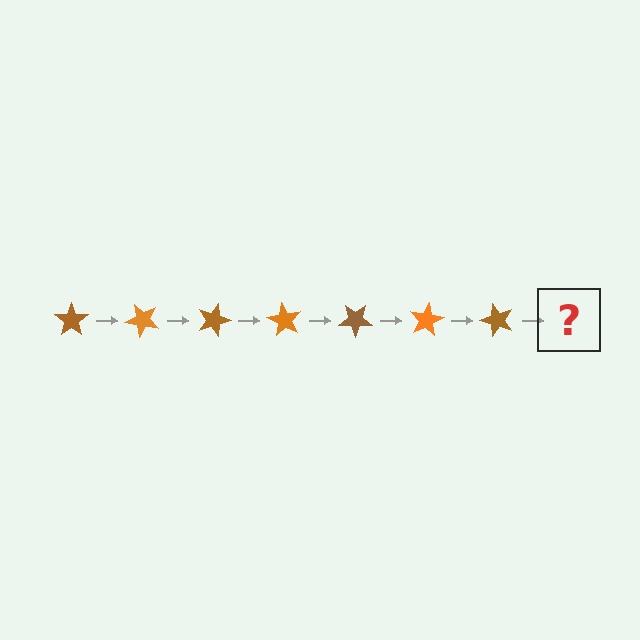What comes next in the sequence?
The next element should be an orange star, rotated 315 degrees from the start.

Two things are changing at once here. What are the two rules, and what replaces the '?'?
The two rules are that it rotates 45 degrees each step and the color cycles through brown and orange. The '?' should be an orange star, rotated 315 degrees from the start.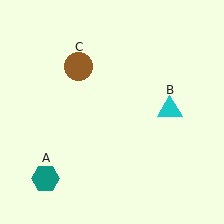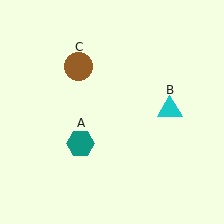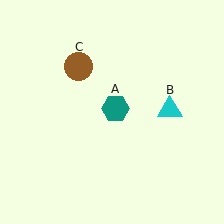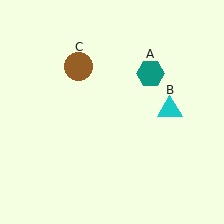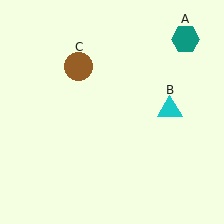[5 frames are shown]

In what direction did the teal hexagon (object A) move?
The teal hexagon (object A) moved up and to the right.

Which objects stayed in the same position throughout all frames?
Cyan triangle (object B) and brown circle (object C) remained stationary.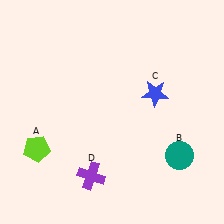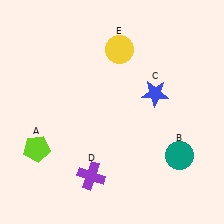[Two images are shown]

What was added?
A yellow circle (E) was added in Image 2.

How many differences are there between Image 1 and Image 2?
There is 1 difference between the two images.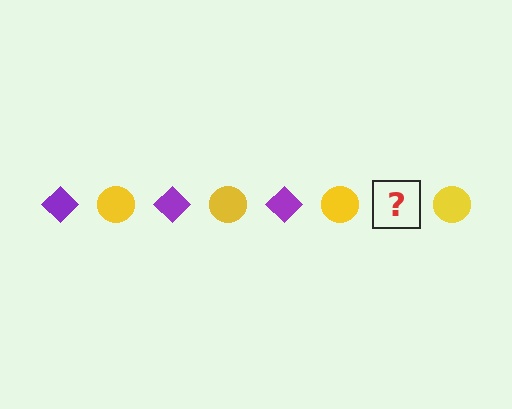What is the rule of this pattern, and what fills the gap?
The rule is that the pattern alternates between purple diamond and yellow circle. The gap should be filled with a purple diamond.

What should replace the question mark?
The question mark should be replaced with a purple diamond.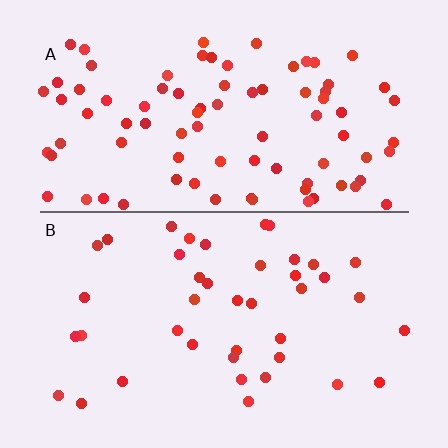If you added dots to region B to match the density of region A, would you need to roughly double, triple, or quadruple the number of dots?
Approximately double.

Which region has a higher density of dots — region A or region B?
A (the top).